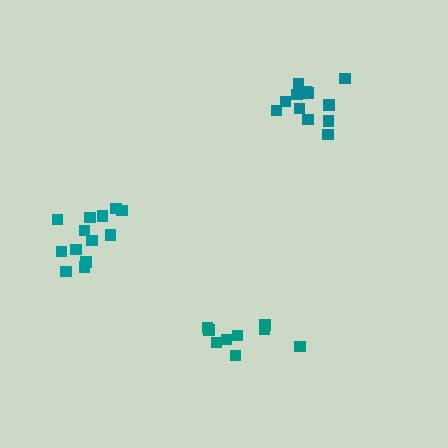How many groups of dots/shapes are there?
There are 3 groups.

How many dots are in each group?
Group 1: 9 dots, Group 2: 13 dots, Group 3: 13 dots (35 total).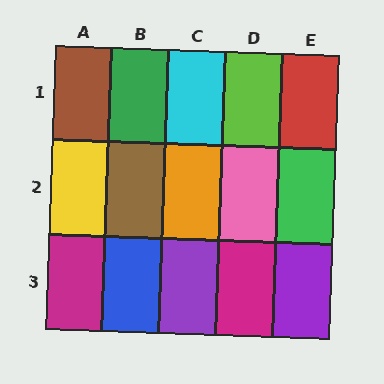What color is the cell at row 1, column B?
Green.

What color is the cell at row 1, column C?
Cyan.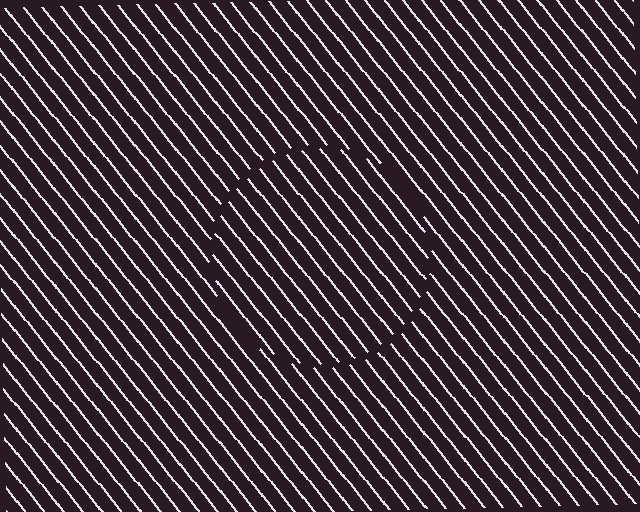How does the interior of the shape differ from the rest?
The interior of the shape contains the same grating, shifted by half a period — the contour is defined by the phase discontinuity where line-ends from the inner and outer gratings abut.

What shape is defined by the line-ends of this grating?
An illusory circle. The interior of the shape contains the same grating, shifted by half a period — the contour is defined by the phase discontinuity where line-ends from the inner and outer gratings abut.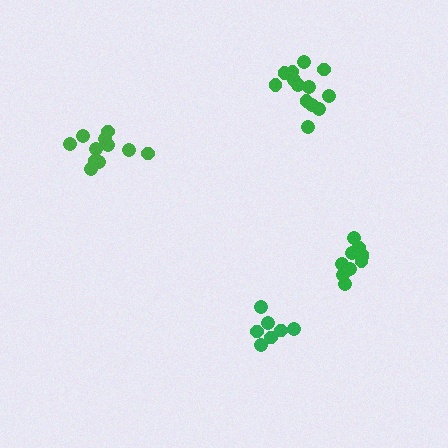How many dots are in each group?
Group 1: 13 dots, Group 2: 12 dots, Group 3: 10 dots, Group 4: 7 dots (42 total).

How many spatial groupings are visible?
There are 4 spatial groupings.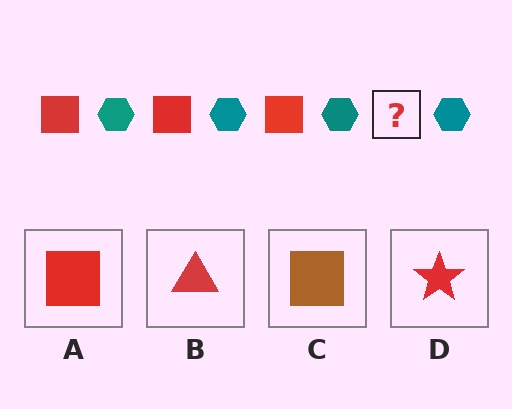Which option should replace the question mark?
Option A.